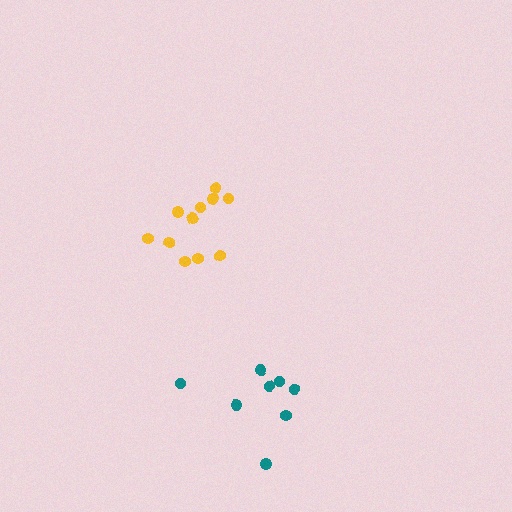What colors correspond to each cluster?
The clusters are colored: yellow, teal.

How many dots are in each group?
Group 1: 11 dots, Group 2: 8 dots (19 total).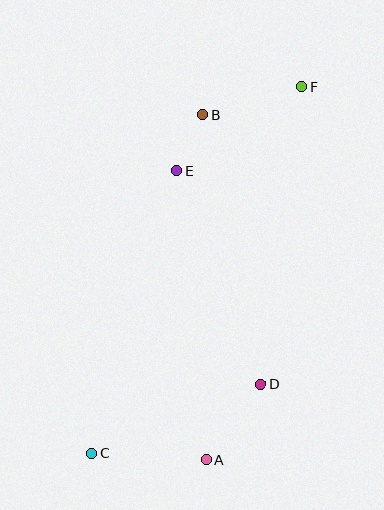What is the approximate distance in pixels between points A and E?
The distance between A and E is approximately 290 pixels.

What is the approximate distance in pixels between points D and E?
The distance between D and E is approximately 229 pixels.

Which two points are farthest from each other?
Points C and F are farthest from each other.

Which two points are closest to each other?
Points B and E are closest to each other.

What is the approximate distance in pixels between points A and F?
The distance between A and F is approximately 384 pixels.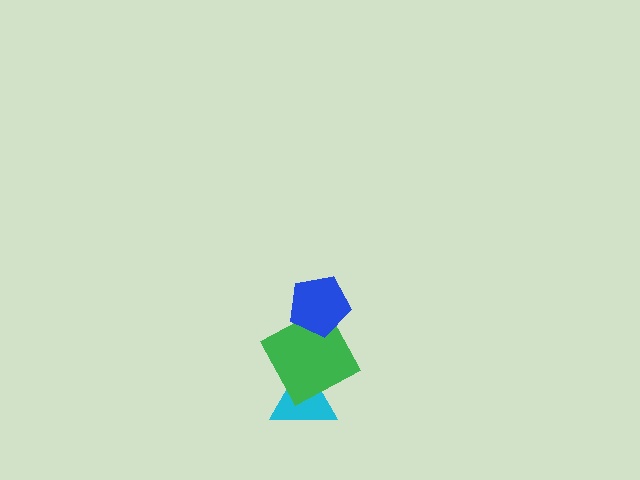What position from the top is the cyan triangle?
The cyan triangle is 3rd from the top.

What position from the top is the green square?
The green square is 2nd from the top.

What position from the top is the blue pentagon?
The blue pentagon is 1st from the top.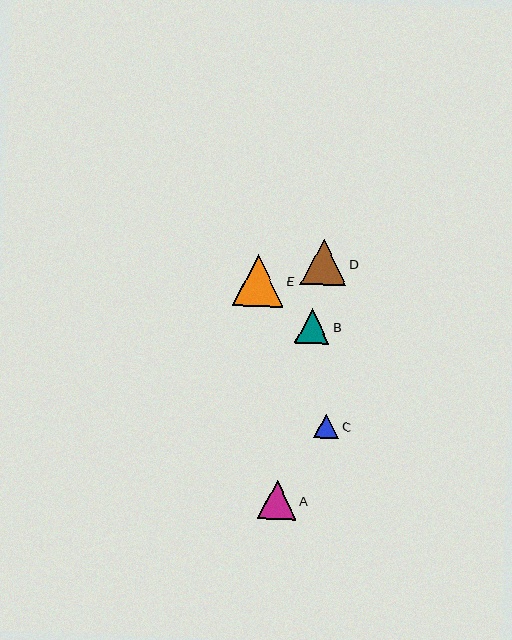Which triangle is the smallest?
Triangle C is the smallest with a size of approximately 25 pixels.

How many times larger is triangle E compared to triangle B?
Triangle E is approximately 1.5 times the size of triangle B.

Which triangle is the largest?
Triangle E is the largest with a size of approximately 51 pixels.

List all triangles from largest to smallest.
From largest to smallest: E, D, A, B, C.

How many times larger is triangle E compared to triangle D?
Triangle E is approximately 1.1 times the size of triangle D.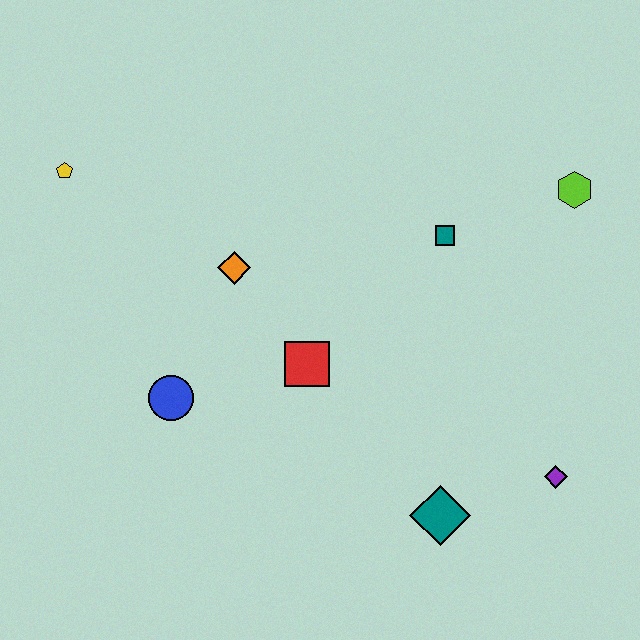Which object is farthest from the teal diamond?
The yellow pentagon is farthest from the teal diamond.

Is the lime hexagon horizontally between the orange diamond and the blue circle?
No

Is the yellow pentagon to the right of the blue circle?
No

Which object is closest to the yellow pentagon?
The orange diamond is closest to the yellow pentagon.